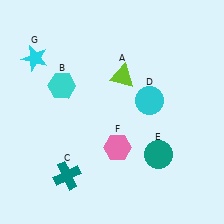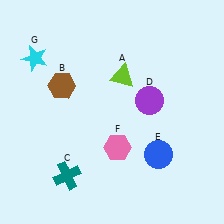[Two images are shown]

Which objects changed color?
B changed from cyan to brown. D changed from cyan to purple. E changed from teal to blue.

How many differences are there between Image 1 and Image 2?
There are 3 differences between the two images.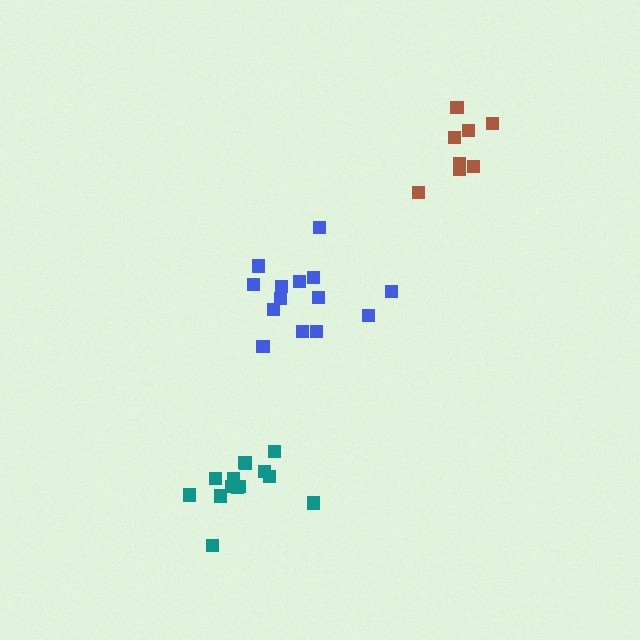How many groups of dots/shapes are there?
There are 3 groups.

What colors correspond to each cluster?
The clusters are colored: blue, teal, brown.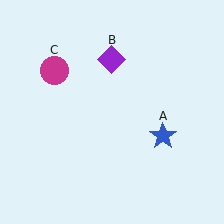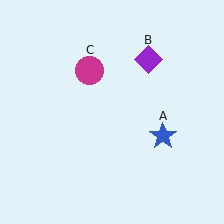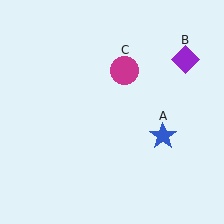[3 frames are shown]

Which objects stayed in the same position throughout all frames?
Blue star (object A) remained stationary.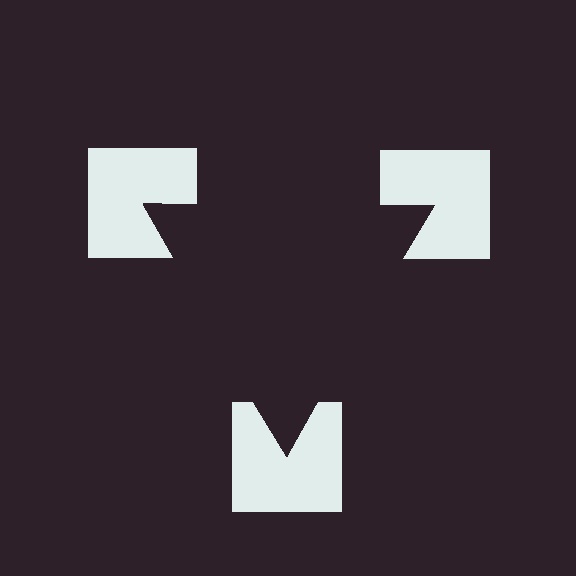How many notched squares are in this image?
There are 3 — one at each vertex of the illusory triangle.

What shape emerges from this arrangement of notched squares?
An illusory triangle — its edges are inferred from the aligned wedge cuts in the notched squares, not physically drawn.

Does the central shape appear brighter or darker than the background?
It typically appears slightly darker than the background, even though no actual brightness change is drawn.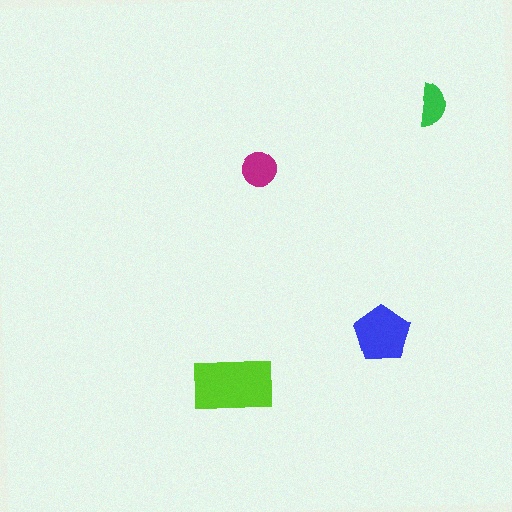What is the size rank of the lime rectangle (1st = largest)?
1st.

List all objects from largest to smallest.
The lime rectangle, the blue pentagon, the magenta circle, the green semicircle.